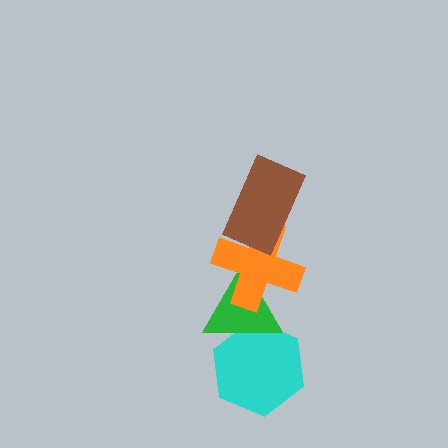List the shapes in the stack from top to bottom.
From top to bottom: the brown rectangle, the orange cross, the green triangle, the cyan hexagon.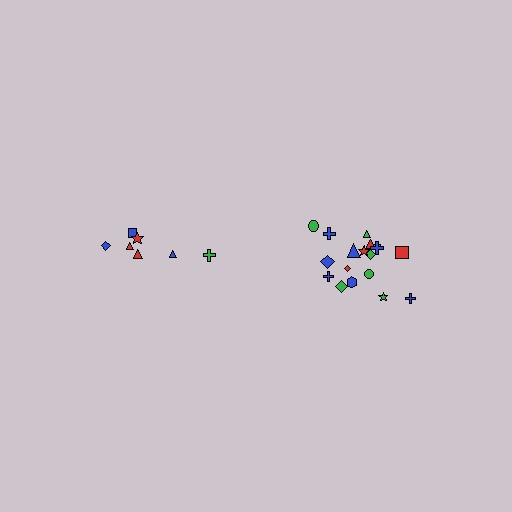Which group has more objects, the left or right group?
The right group.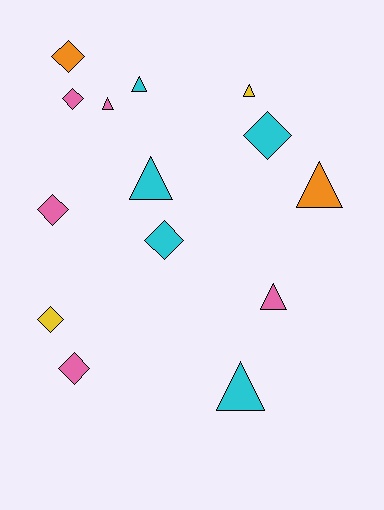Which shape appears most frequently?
Triangle, with 7 objects.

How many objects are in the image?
There are 14 objects.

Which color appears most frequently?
Pink, with 5 objects.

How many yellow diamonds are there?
There is 1 yellow diamond.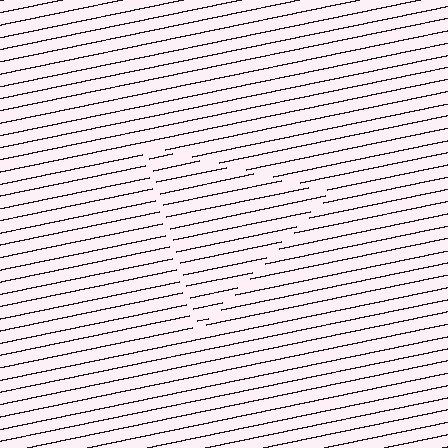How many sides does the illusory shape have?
3 sides — the line-ends trace a triangle.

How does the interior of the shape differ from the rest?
The interior of the shape contains the same grating, shifted by half a period — the contour is defined by the phase discontinuity where line-ends from the inner and outer gratings abut.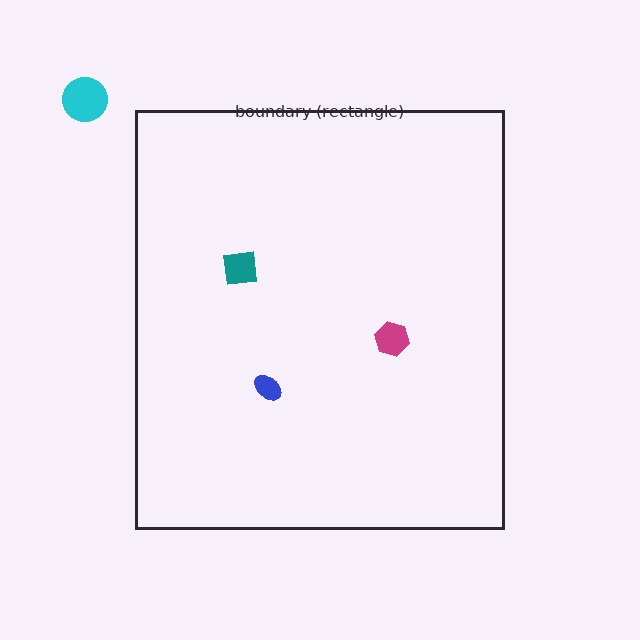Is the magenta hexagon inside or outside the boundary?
Inside.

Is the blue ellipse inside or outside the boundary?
Inside.